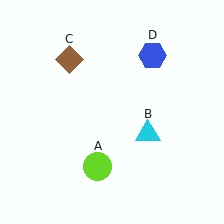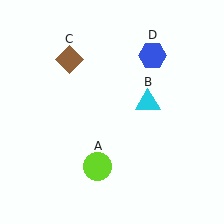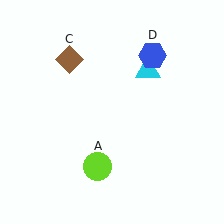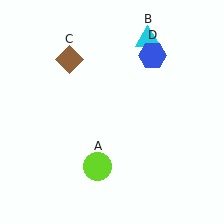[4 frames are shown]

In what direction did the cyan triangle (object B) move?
The cyan triangle (object B) moved up.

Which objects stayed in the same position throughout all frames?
Lime circle (object A) and brown diamond (object C) and blue hexagon (object D) remained stationary.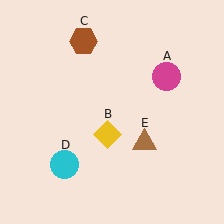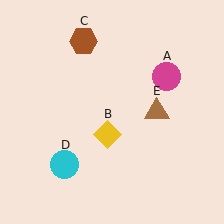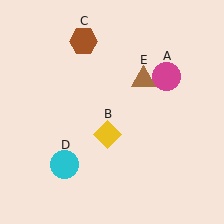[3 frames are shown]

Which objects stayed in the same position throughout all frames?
Magenta circle (object A) and yellow diamond (object B) and brown hexagon (object C) and cyan circle (object D) remained stationary.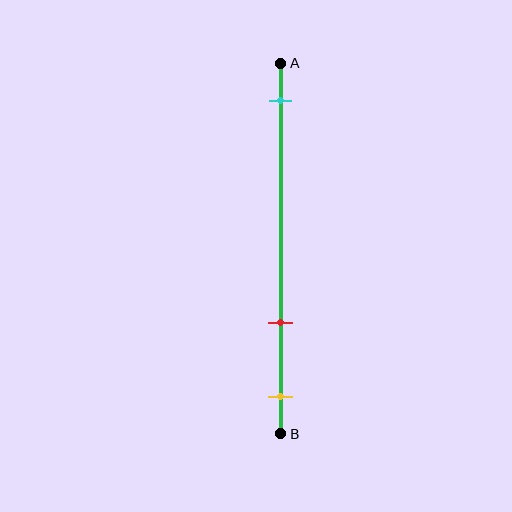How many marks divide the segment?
There are 3 marks dividing the segment.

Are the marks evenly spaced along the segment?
No, the marks are not evenly spaced.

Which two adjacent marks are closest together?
The red and yellow marks are the closest adjacent pair.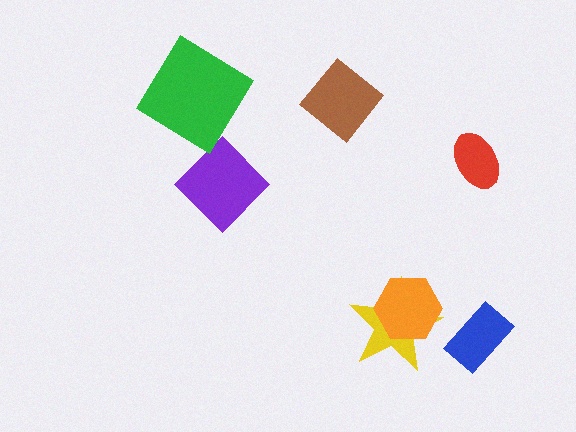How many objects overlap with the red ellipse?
0 objects overlap with the red ellipse.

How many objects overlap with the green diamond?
0 objects overlap with the green diamond.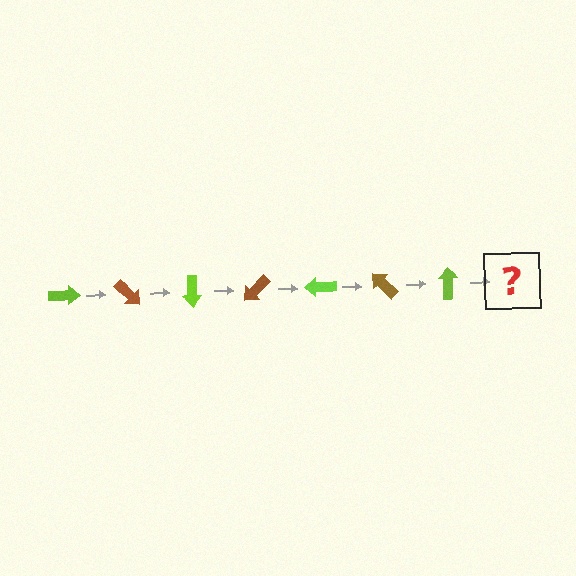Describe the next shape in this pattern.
It should be a brown arrow, rotated 315 degrees from the start.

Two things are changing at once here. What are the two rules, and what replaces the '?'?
The two rules are that it rotates 45 degrees each step and the color cycles through lime and brown. The '?' should be a brown arrow, rotated 315 degrees from the start.